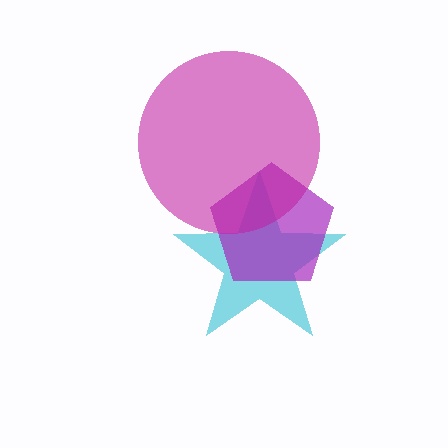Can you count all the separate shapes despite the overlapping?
Yes, there are 3 separate shapes.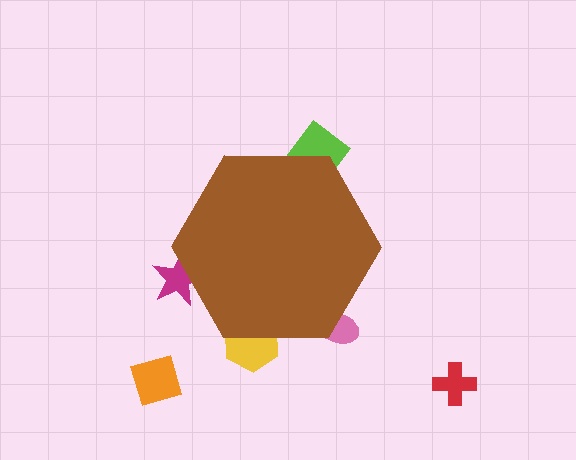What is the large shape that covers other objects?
A brown hexagon.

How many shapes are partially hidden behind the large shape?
4 shapes are partially hidden.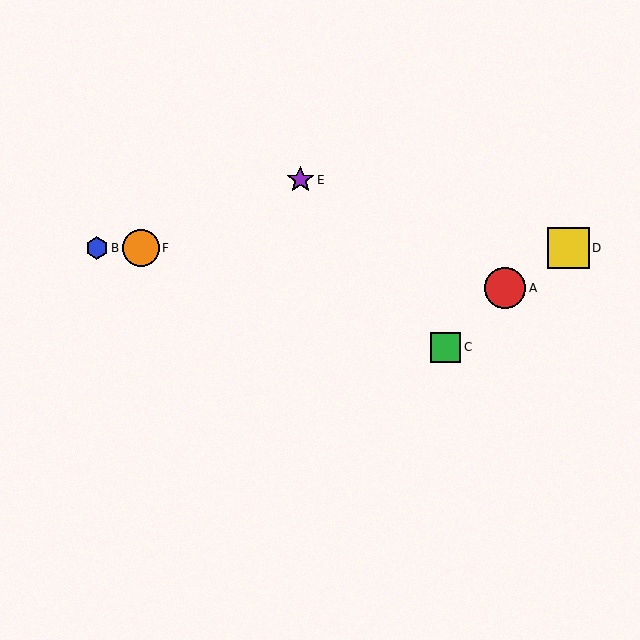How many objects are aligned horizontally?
3 objects (B, D, F) are aligned horizontally.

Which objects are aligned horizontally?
Objects B, D, F are aligned horizontally.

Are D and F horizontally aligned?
Yes, both are at y≈248.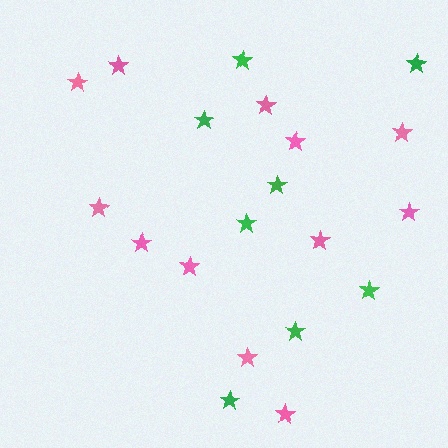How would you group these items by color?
There are 2 groups: one group of green stars (8) and one group of pink stars (12).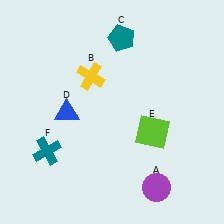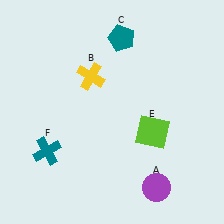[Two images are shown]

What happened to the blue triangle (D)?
The blue triangle (D) was removed in Image 2. It was in the bottom-left area of Image 1.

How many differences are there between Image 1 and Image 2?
There is 1 difference between the two images.